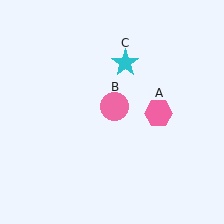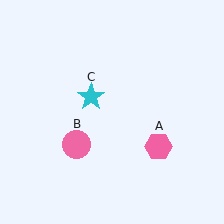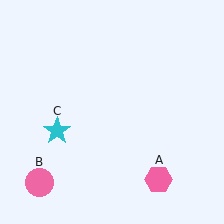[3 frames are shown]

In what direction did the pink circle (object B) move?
The pink circle (object B) moved down and to the left.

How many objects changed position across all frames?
3 objects changed position: pink hexagon (object A), pink circle (object B), cyan star (object C).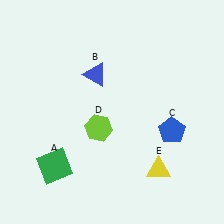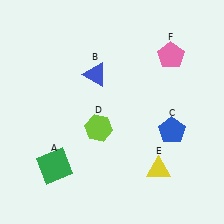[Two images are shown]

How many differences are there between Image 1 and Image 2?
There is 1 difference between the two images.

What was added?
A pink pentagon (F) was added in Image 2.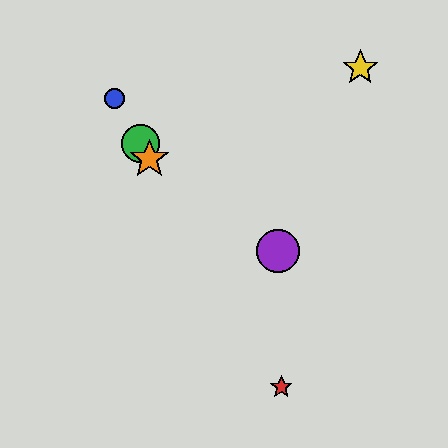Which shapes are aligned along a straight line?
The red star, the blue circle, the green circle, the orange star are aligned along a straight line.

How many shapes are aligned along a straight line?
4 shapes (the red star, the blue circle, the green circle, the orange star) are aligned along a straight line.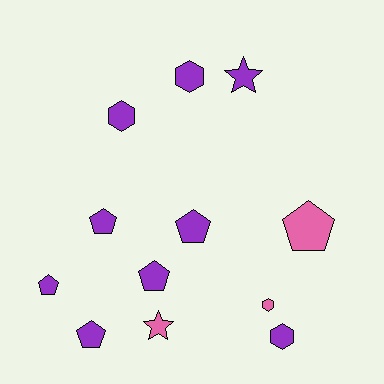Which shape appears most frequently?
Pentagon, with 6 objects.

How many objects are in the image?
There are 12 objects.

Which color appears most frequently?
Purple, with 9 objects.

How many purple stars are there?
There is 1 purple star.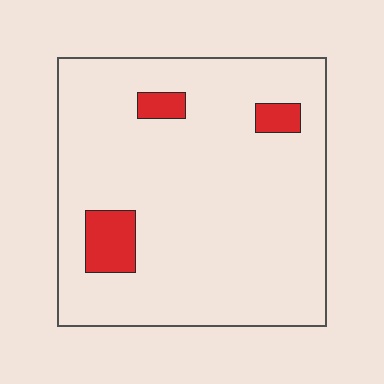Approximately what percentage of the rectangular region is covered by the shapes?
Approximately 10%.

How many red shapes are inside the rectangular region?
3.